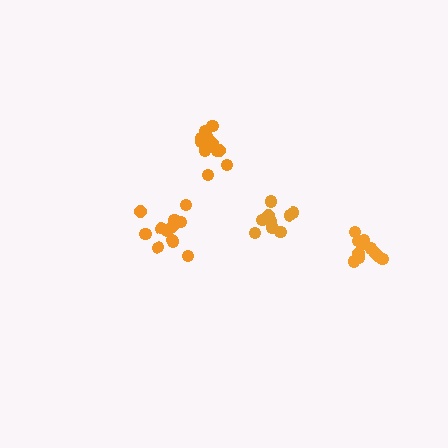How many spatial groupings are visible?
There are 4 spatial groupings.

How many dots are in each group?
Group 1: 12 dots, Group 2: 11 dots, Group 3: 13 dots, Group 4: 9 dots (45 total).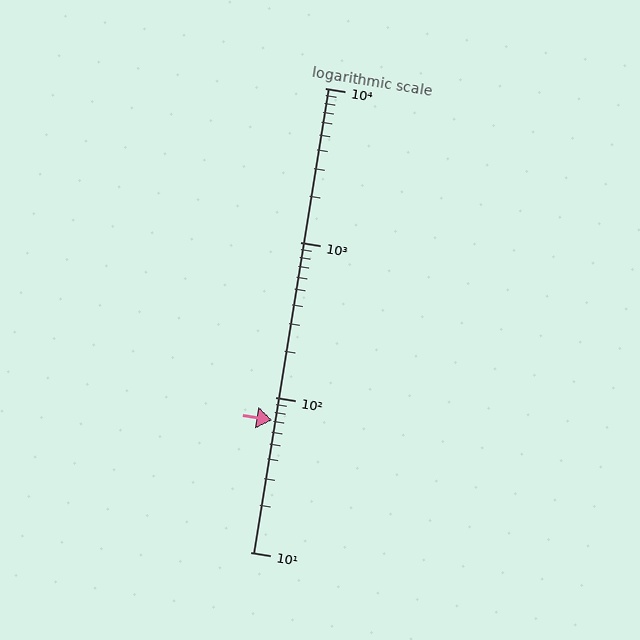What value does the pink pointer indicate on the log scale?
The pointer indicates approximately 71.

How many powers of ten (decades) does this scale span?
The scale spans 3 decades, from 10 to 10000.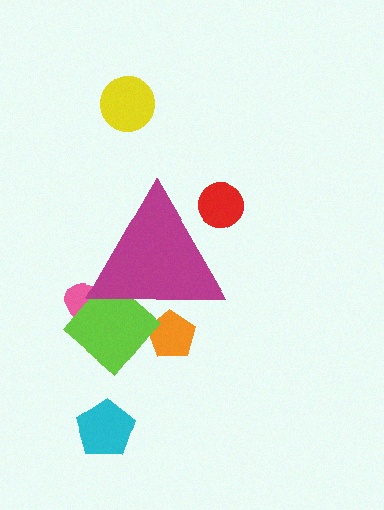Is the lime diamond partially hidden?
Yes, the lime diamond is partially hidden behind the magenta triangle.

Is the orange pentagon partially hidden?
Yes, the orange pentagon is partially hidden behind the magenta triangle.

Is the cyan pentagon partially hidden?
No, the cyan pentagon is fully visible.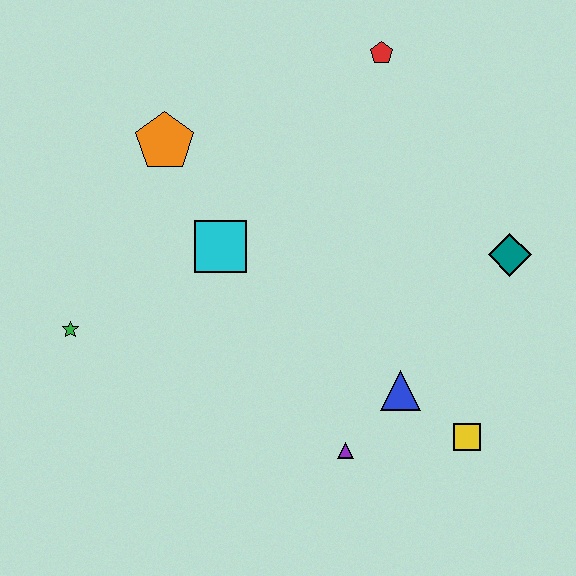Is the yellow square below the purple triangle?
No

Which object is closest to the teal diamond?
The blue triangle is closest to the teal diamond.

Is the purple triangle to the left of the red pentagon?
Yes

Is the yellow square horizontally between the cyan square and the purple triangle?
No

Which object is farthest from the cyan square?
The yellow square is farthest from the cyan square.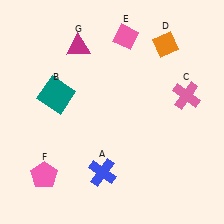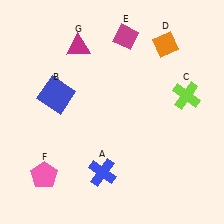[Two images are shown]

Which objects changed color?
B changed from teal to blue. C changed from pink to lime. E changed from pink to magenta.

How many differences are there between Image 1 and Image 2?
There are 3 differences between the two images.